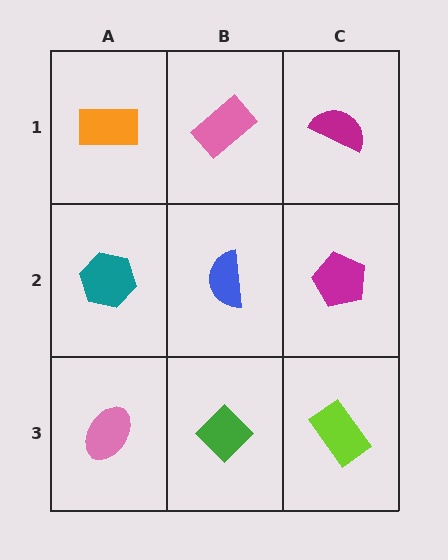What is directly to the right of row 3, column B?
A lime rectangle.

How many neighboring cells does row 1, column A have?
2.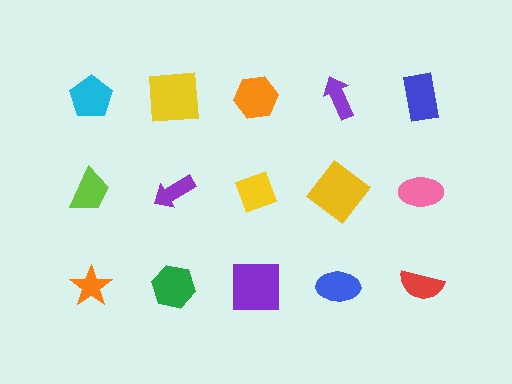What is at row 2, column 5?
A pink ellipse.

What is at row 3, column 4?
A blue ellipse.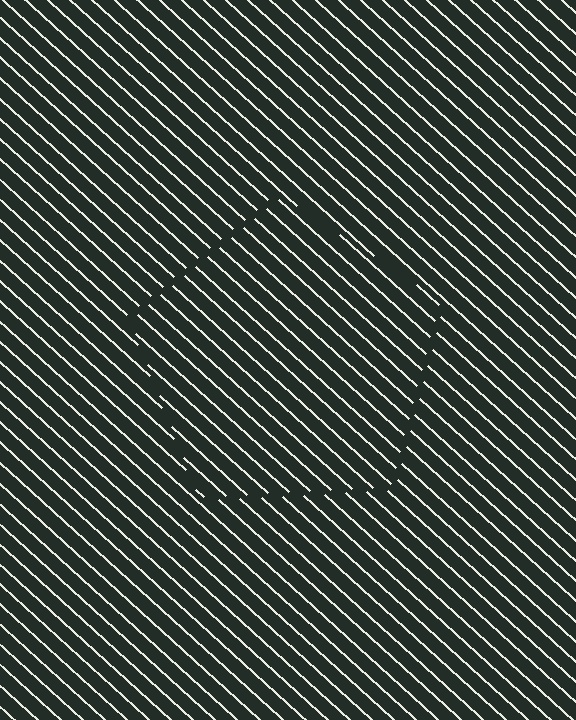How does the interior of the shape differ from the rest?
The interior of the shape contains the same grating, shifted by half a period — the contour is defined by the phase discontinuity where line-ends from the inner and outer gratings abut.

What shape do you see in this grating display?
An illusory pentagon. The interior of the shape contains the same grating, shifted by half a period — the contour is defined by the phase discontinuity where line-ends from the inner and outer gratings abut.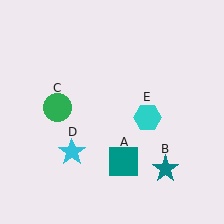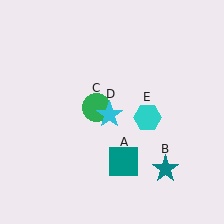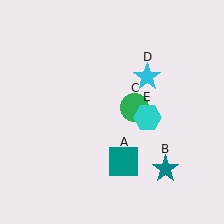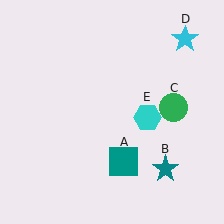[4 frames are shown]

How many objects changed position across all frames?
2 objects changed position: green circle (object C), cyan star (object D).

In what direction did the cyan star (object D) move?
The cyan star (object D) moved up and to the right.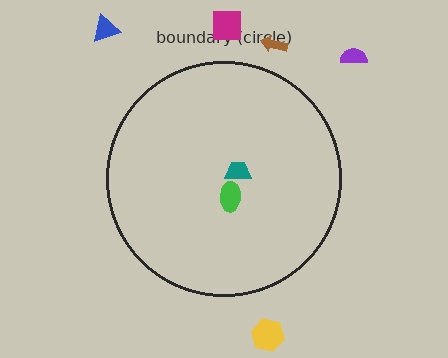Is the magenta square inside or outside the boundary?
Outside.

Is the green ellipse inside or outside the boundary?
Inside.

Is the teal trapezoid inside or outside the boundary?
Inside.